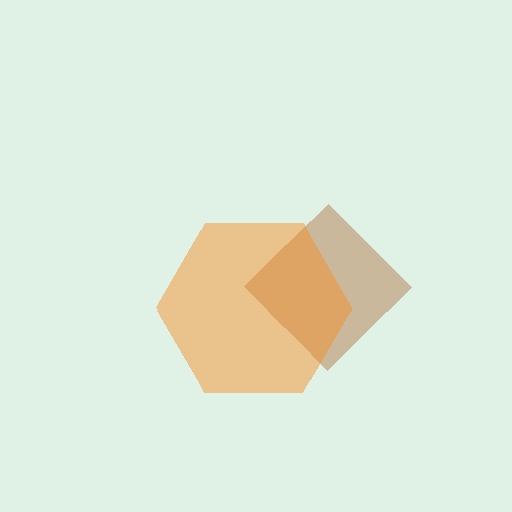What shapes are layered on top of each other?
The layered shapes are: a brown diamond, an orange hexagon.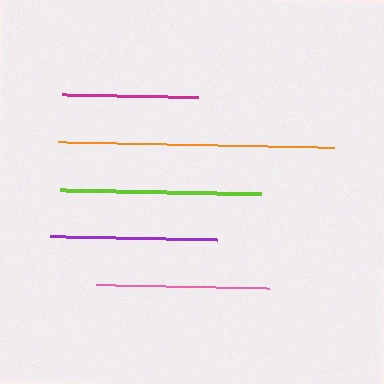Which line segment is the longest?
The orange line is the longest at approximately 276 pixels.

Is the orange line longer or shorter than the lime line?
The orange line is longer than the lime line.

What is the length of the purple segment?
The purple segment is approximately 167 pixels long.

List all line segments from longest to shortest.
From longest to shortest: orange, lime, pink, purple, magenta.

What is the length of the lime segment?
The lime segment is approximately 201 pixels long.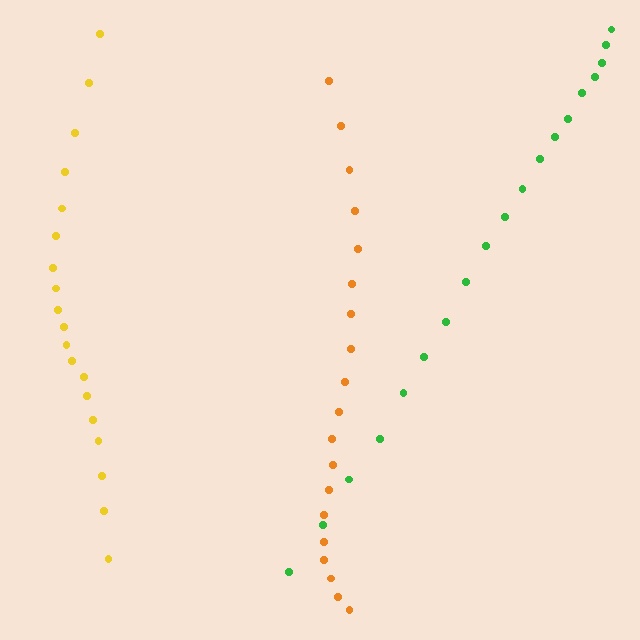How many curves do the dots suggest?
There are 3 distinct paths.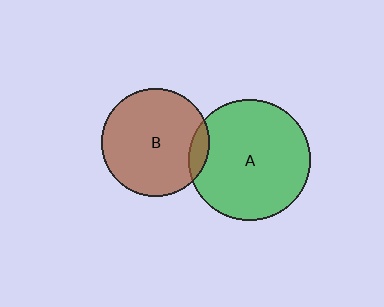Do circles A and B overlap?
Yes.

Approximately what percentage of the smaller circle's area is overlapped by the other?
Approximately 10%.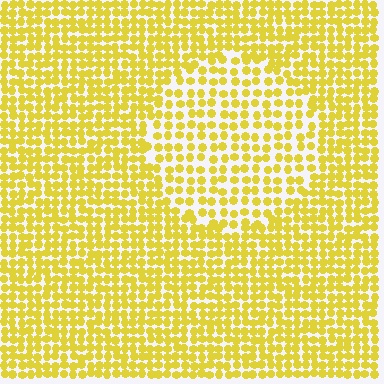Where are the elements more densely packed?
The elements are more densely packed outside the circle boundary.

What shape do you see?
I see a circle.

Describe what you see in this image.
The image contains small yellow elements arranged at two different densities. A circle-shaped region is visible where the elements are less densely packed than the surrounding area.